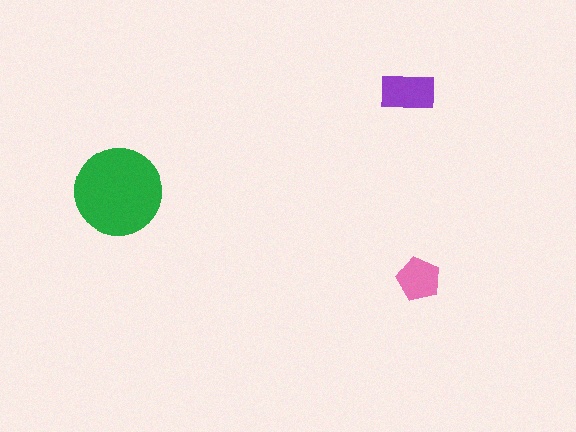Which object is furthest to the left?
The green circle is leftmost.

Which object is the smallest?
The pink pentagon.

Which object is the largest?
The green circle.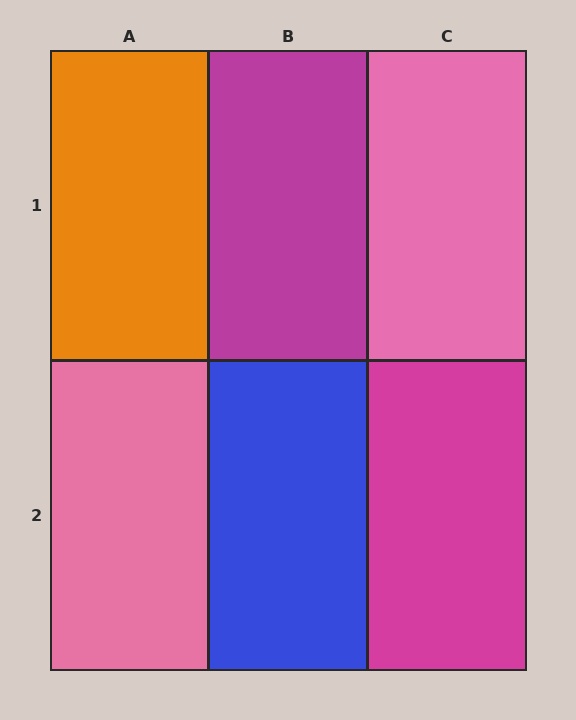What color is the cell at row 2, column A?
Pink.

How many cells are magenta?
2 cells are magenta.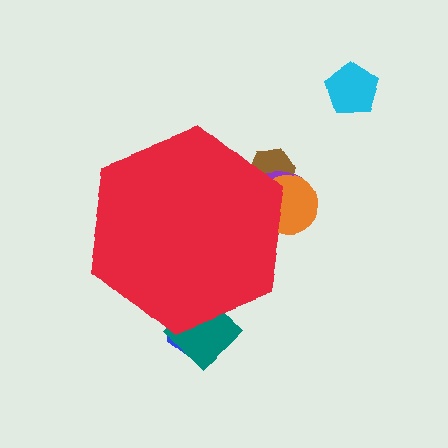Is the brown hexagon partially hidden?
Yes, the brown hexagon is partially hidden behind the red hexagon.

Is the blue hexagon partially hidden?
Yes, the blue hexagon is partially hidden behind the red hexagon.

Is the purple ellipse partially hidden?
Yes, the purple ellipse is partially hidden behind the red hexagon.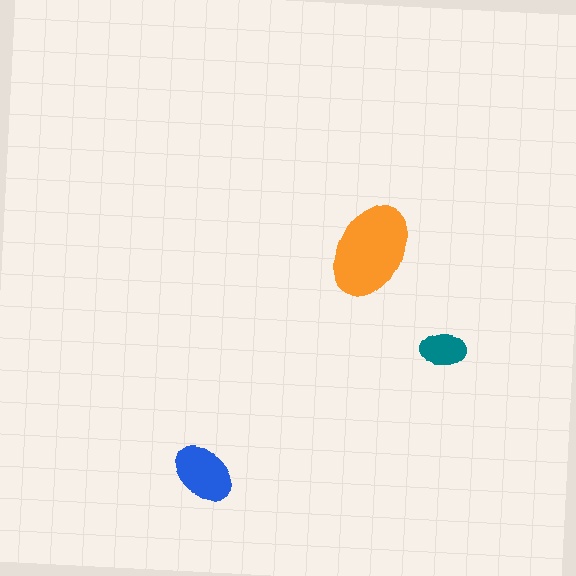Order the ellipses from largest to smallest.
the orange one, the blue one, the teal one.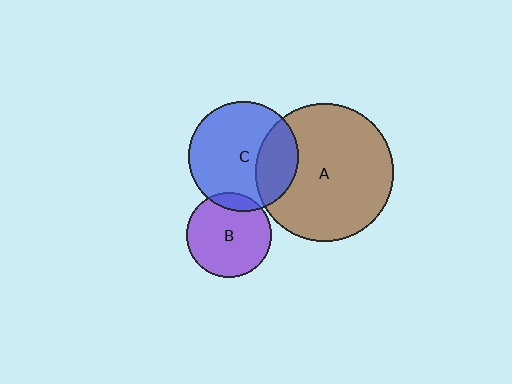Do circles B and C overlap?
Yes.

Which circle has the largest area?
Circle A (brown).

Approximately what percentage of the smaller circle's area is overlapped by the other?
Approximately 10%.